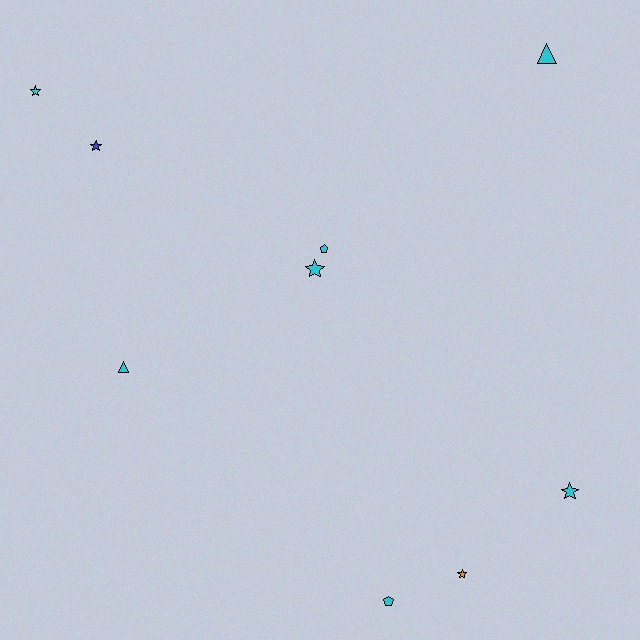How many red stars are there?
There are no red stars.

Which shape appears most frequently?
Star, with 5 objects.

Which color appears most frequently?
Cyan, with 7 objects.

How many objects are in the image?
There are 9 objects.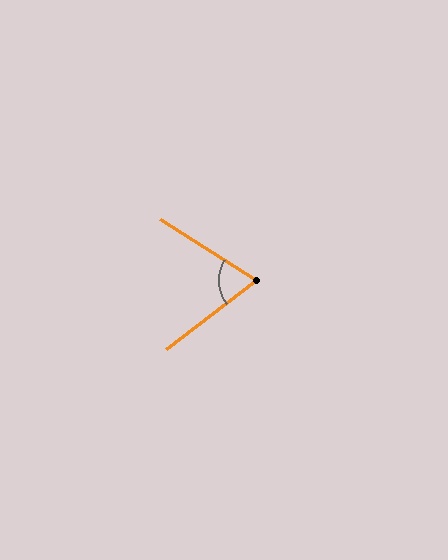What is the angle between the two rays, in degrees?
Approximately 70 degrees.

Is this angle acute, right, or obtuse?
It is acute.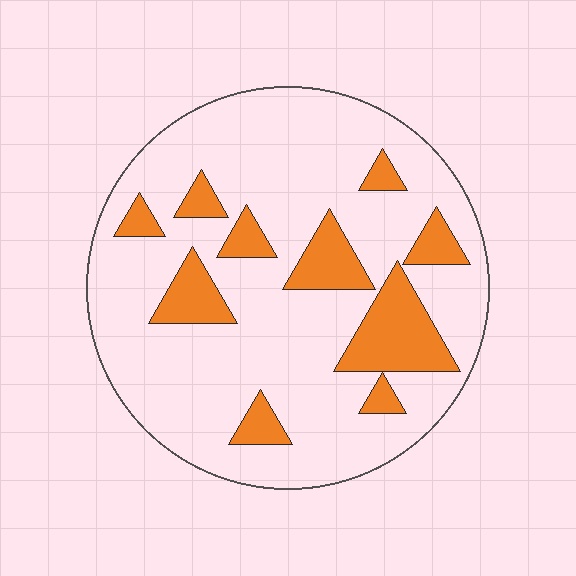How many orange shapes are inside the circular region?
10.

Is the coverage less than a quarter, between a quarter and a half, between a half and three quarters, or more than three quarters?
Less than a quarter.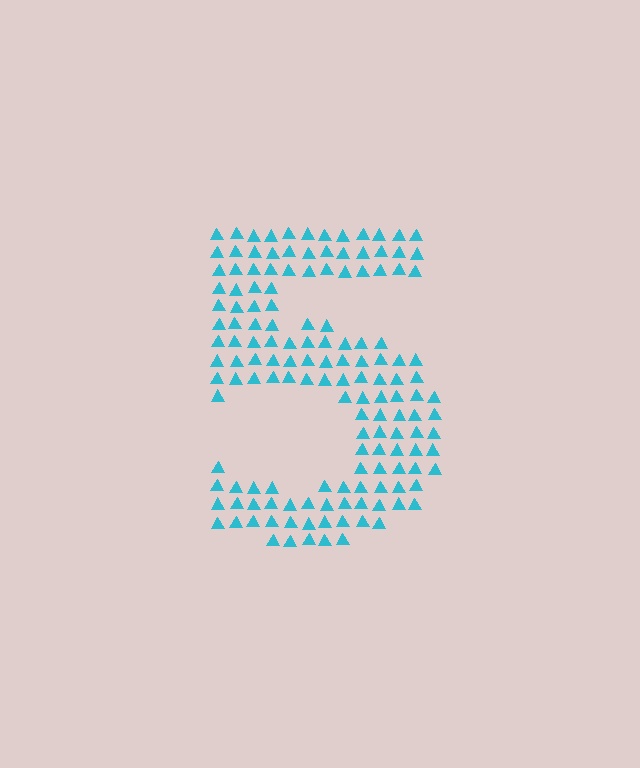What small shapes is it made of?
It is made of small triangles.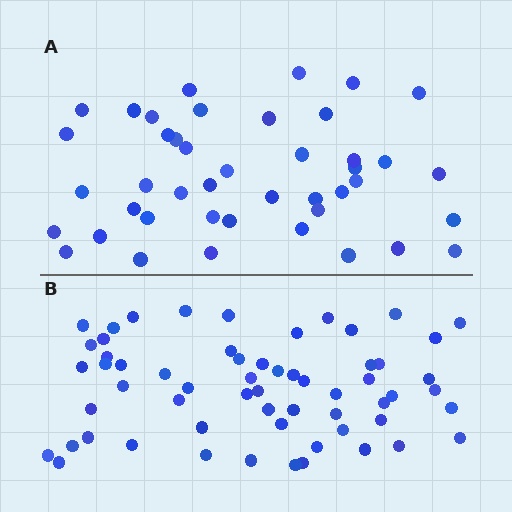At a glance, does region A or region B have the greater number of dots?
Region B (the bottom region) has more dots.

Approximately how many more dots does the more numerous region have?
Region B has approximately 15 more dots than region A.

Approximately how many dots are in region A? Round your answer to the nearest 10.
About 40 dots. (The exact count is 43, which rounds to 40.)